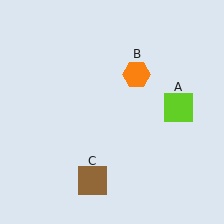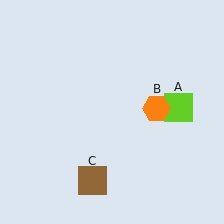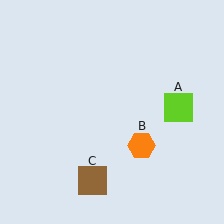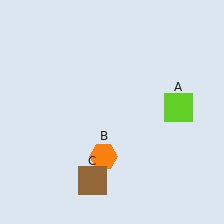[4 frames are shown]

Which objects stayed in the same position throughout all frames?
Lime square (object A) and brown square (object C) remained stationary.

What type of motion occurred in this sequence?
The orange hexagon (object B) rotated clockwise around the center of the scene.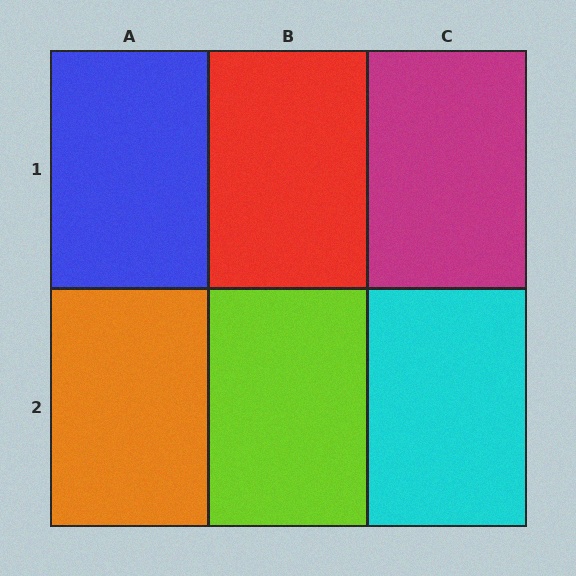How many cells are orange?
1 cell is orange.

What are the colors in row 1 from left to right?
Blue, red, magenta.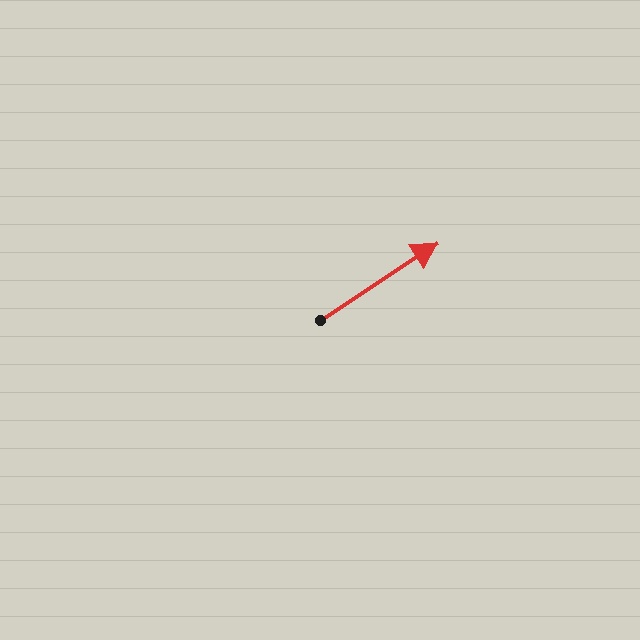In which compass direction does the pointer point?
Northeast.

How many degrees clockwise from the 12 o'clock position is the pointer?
Approximately 56 degrees.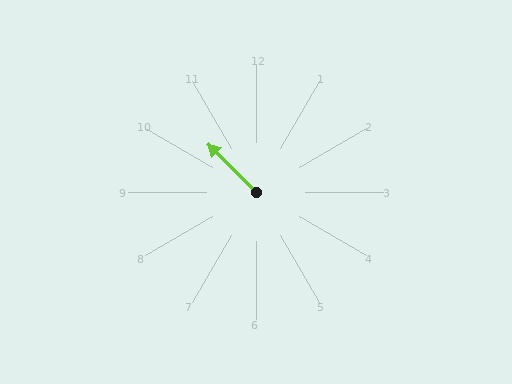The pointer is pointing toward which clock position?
Roughly 11 o'clock.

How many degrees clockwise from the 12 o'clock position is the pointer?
Approximately 315 degrees.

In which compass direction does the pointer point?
Northwest.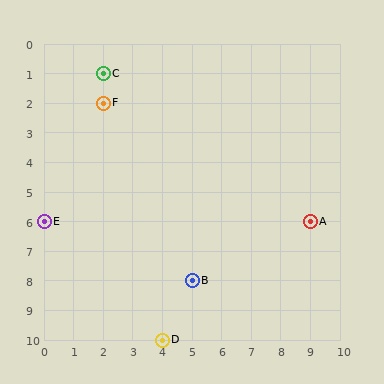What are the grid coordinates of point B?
Point B is at grid coordinates (5, 8).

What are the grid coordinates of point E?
Point E is at grid coordinates (0, 6).